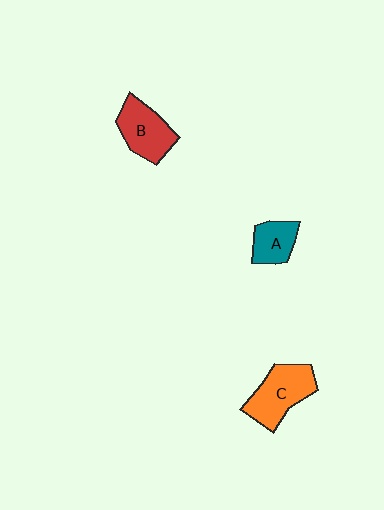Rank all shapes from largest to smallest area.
From largest to smallest: C (orange), B (red), A (teal).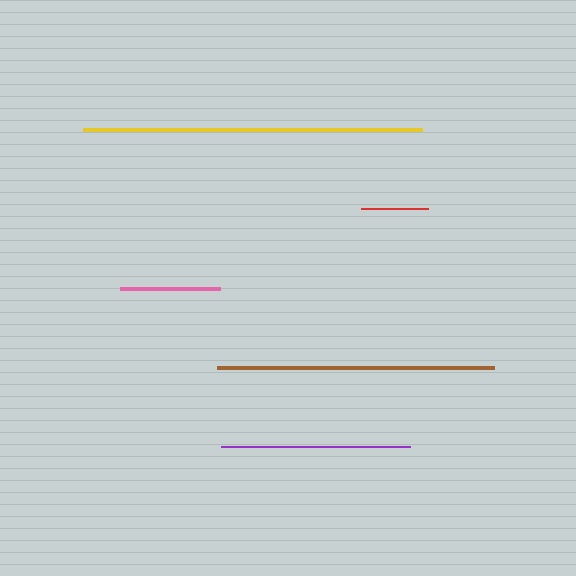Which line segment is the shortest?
The red line is the shortest at approximately 67 pixels.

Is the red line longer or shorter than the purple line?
The purple line is longer than the red line.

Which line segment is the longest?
The yellow line is the longest at approximately 338 pixels.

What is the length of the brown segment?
The brown segment is approximately 277 pixels long.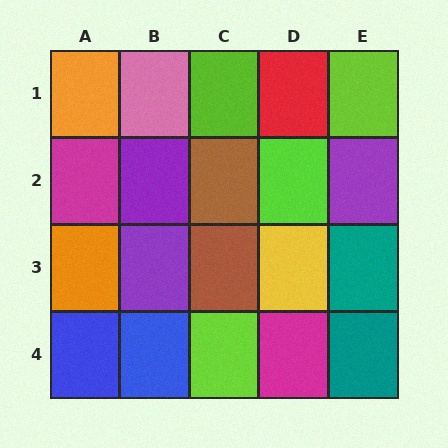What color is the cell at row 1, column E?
Lime.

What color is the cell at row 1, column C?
Lime.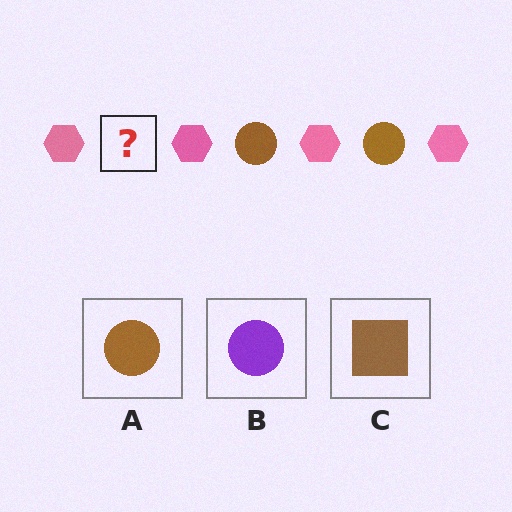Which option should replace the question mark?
Option A.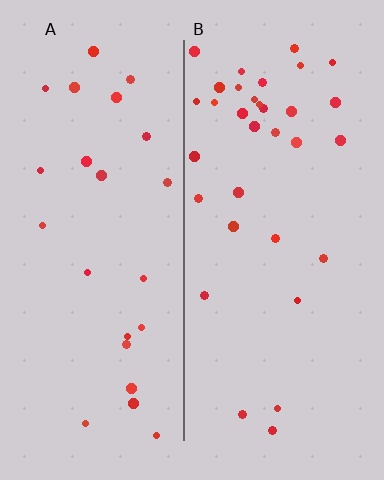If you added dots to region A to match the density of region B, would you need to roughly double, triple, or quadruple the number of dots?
Approximately double.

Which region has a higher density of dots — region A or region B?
B (the right).